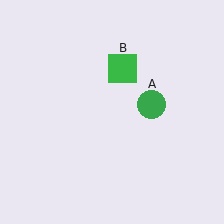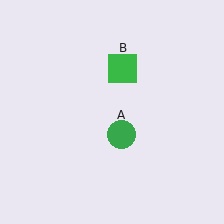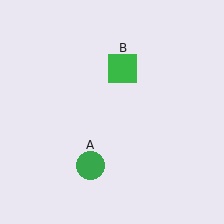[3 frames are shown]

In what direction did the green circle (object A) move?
The green circle (object A) moved down and to the left.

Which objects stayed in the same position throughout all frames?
Green square (object B) remained stationary.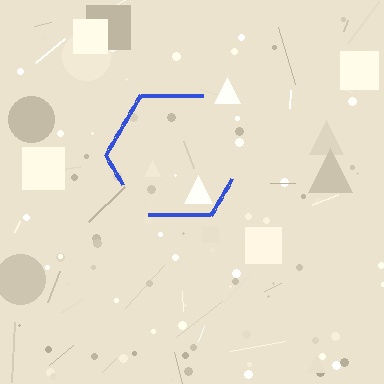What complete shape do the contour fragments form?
The contour fragments form a hexagon.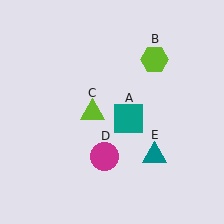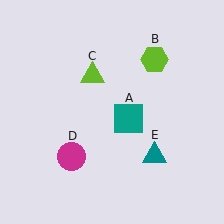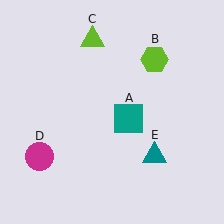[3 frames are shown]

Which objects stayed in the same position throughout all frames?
Teal square (object A) and lime hexagon (object B) and teal triangle (object E) remained stationary.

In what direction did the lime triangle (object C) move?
The lime triangle (object C) moved up.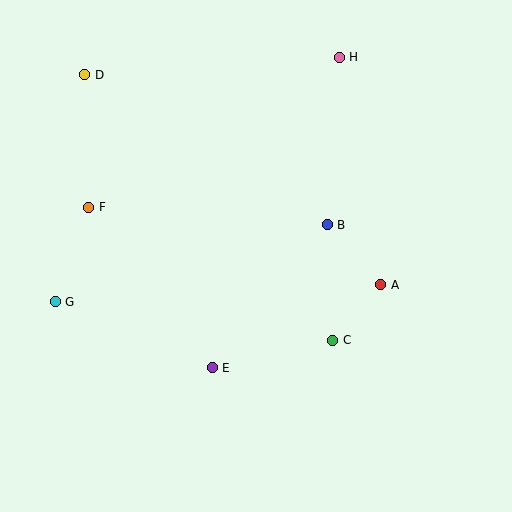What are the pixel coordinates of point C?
Point C is at (333, 340).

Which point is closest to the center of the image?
Point B at (327, 225) is closest to the center.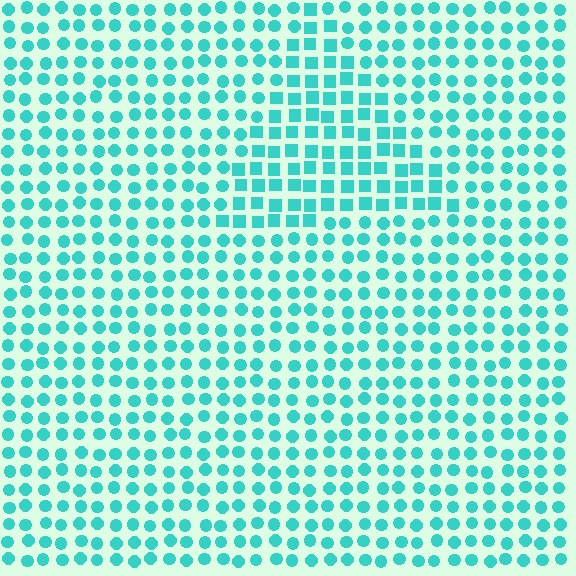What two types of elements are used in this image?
The image uses squares inside the triangle region and circles outside it.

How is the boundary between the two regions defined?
The boundary is defined by a change in element shape: squares inside vs. circles outside. All elements share the same color and spacing.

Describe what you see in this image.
The image is filled with small cyan elements arranged in a uniform grid. A triangle-shaped region contains squares, while the surrounding area contains circles. The boundary is defined purely by the change in element shape.